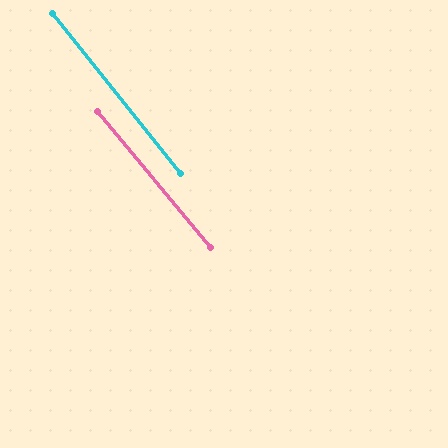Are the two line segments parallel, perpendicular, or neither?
Parallel — their directions differ by only 1.3°.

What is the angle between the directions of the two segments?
Approximately 1 degree.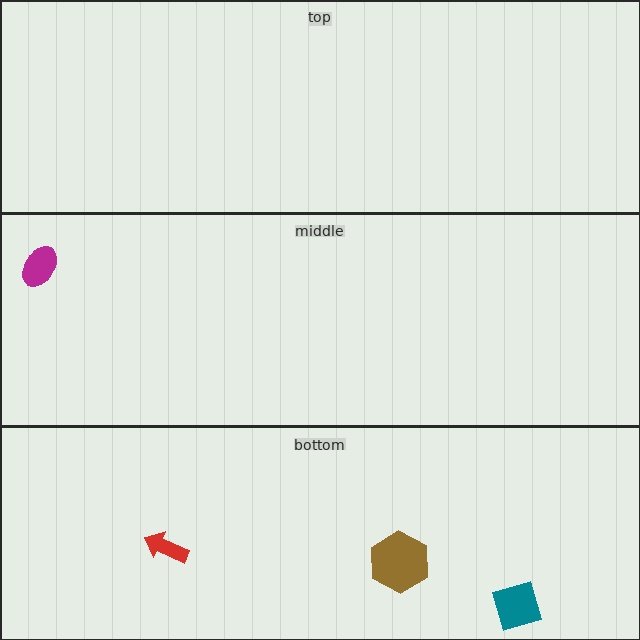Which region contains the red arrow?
The bottom region.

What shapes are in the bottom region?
The brown hexagon, the teal diamond, the red arrow.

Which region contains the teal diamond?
The bottom region.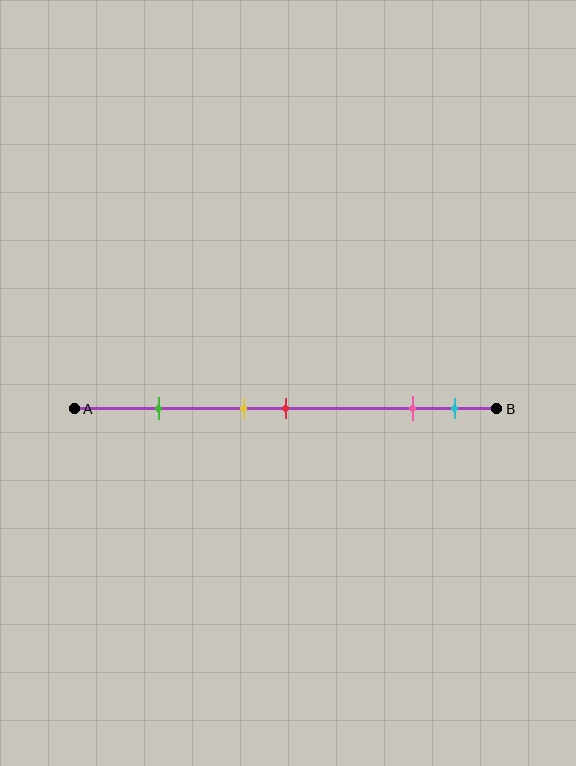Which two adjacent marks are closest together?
The yellow and red marks are the closest adjacent pair.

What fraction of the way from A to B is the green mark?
The green mark is approximately 20% (0.2) of the way from A to B.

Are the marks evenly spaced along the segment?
No, the marks are not evenly spaced.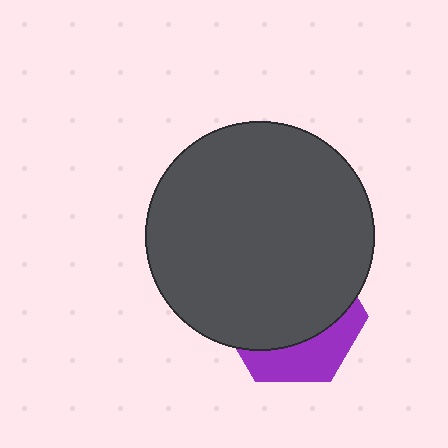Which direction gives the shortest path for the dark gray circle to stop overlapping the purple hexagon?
Moving up gives the shortest separation.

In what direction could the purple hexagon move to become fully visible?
The purple hexagon could move down. That would shift it out from behind the dark gray circle entirely.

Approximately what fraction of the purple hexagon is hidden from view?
Roughly 69% of the purple hexagon is hidden behind the dark gray circle.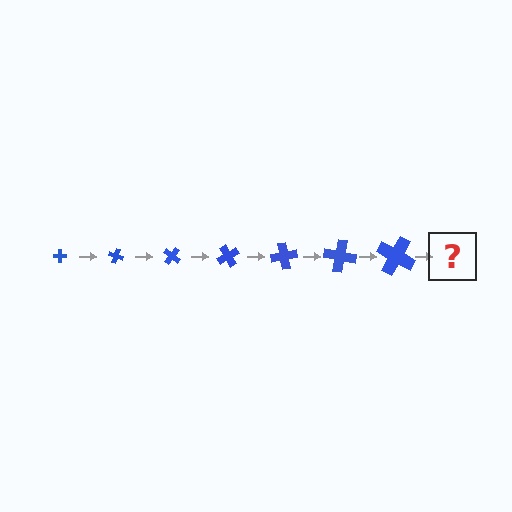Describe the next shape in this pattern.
It should be a cross, larger than the previous one and rotated 140 degrees from the start.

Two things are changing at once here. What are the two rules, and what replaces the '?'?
The two rules are that the cross grows larger each step and it rotates 20 degrees each step. The '?' should be a cross, larger than the previous one and rotated 140 degrees from the start.